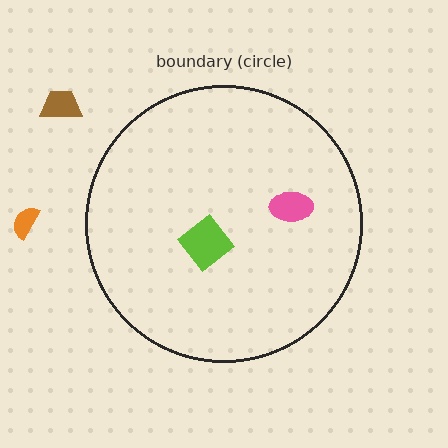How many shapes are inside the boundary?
2 inside, 2 outside.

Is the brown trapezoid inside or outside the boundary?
Outside.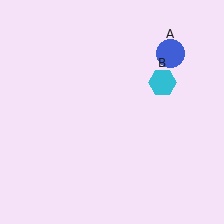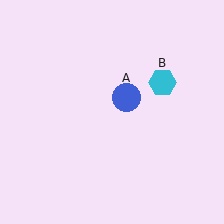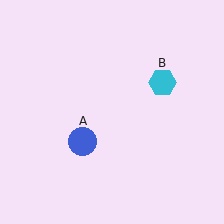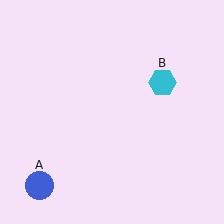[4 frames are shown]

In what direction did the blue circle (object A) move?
The blue circle (object A) moved down and to the left.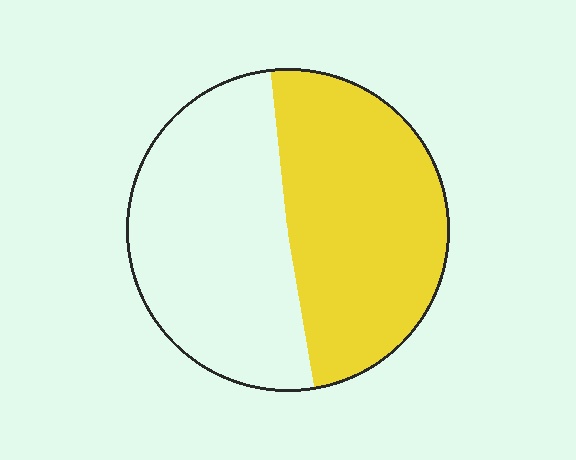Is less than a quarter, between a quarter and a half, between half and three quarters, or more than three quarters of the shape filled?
Between a quarter and a half.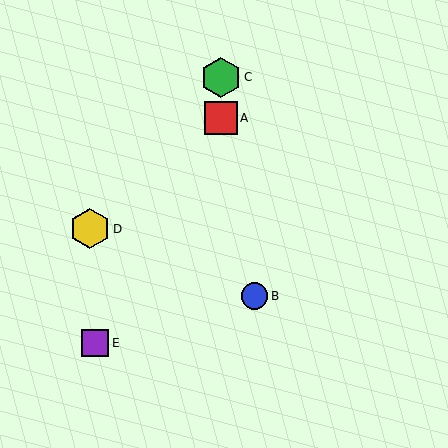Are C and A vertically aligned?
Yes, both are at x≈221.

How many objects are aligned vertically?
2 objects (A, C) are aligned vertically.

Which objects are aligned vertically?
Objects A, C are aligned vertically.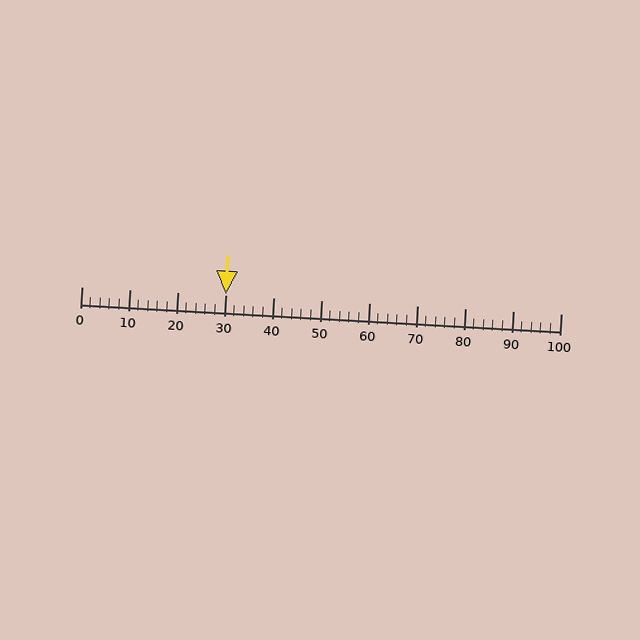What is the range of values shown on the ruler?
The ruler shows values from 0 to 100.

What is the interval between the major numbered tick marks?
The major tick marks are spaced 10 units apart.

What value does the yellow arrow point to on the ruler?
The yellow arrow points to approximately 30.